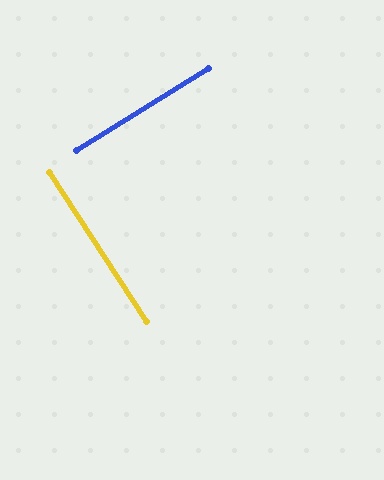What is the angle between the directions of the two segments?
Approximately 89 degrees.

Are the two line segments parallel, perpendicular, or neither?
Perpendicular — they meet at approximately 89°.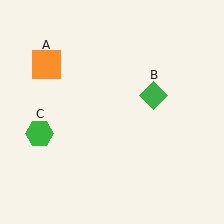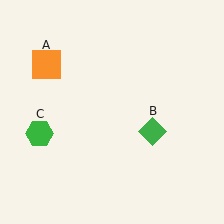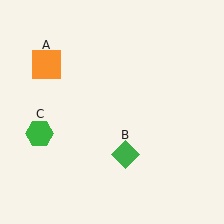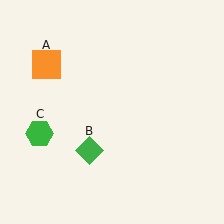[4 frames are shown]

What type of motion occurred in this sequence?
The green diamond (object B) rotated clockwise around the center of the scene.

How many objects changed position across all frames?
1 object changed position: green diamond (object B).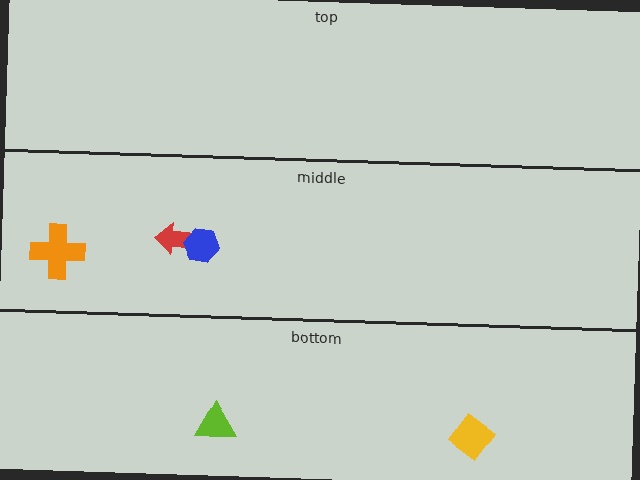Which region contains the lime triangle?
The bottom region.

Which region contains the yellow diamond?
The bottom region.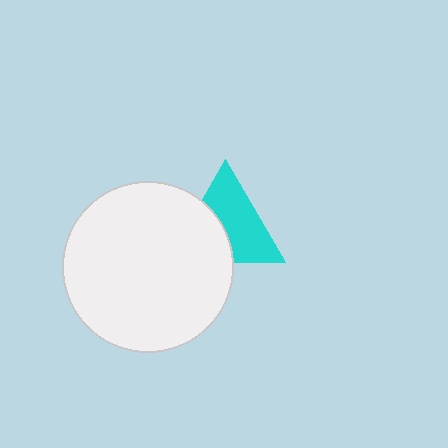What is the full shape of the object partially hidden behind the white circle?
The partially hidden object is a cyan triangle.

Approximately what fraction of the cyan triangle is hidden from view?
Roughly 40% of the cyan triangle is hidden behind the white circle.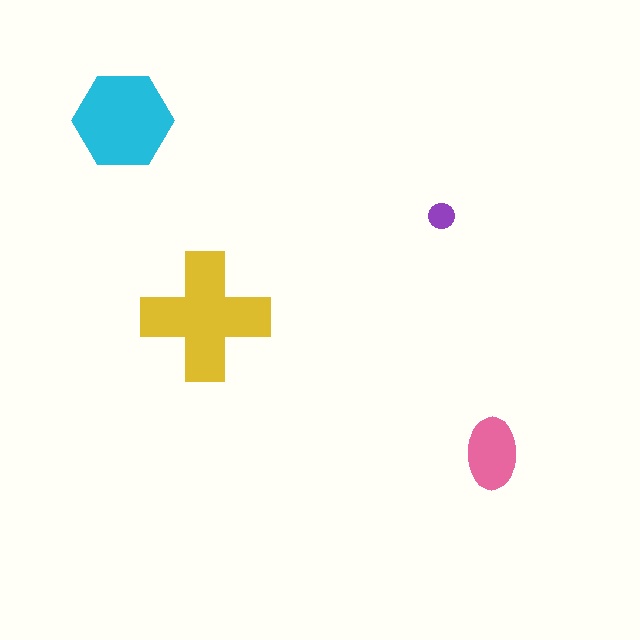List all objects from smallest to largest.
The purple circle, the pink ellipse, the cyan hexagon, the yellow cross.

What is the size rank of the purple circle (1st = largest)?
4th.